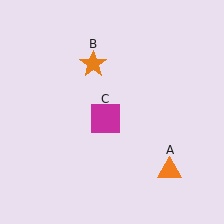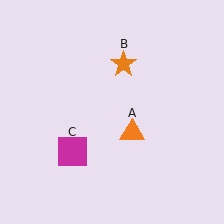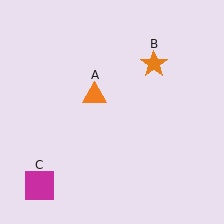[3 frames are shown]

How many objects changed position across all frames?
3 objects changed position: orange triangle (object A), orange star (object B), magenta square (object C).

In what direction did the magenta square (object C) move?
The magenta square (object C) moved down and to the left.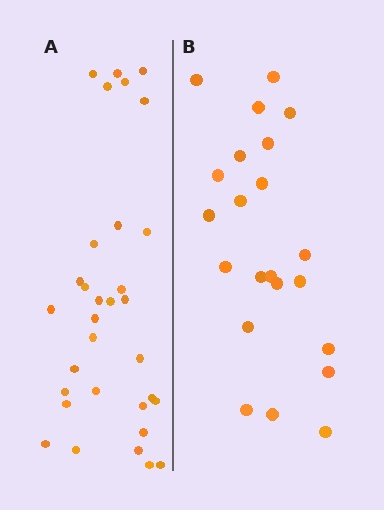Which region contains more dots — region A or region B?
Region A (the left region) has more dots.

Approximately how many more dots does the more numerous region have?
Region A has roughly 10 or so more dots than region B.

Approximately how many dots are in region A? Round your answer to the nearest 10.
About 30 dots. (The exact count is 32, which rounds to 30.)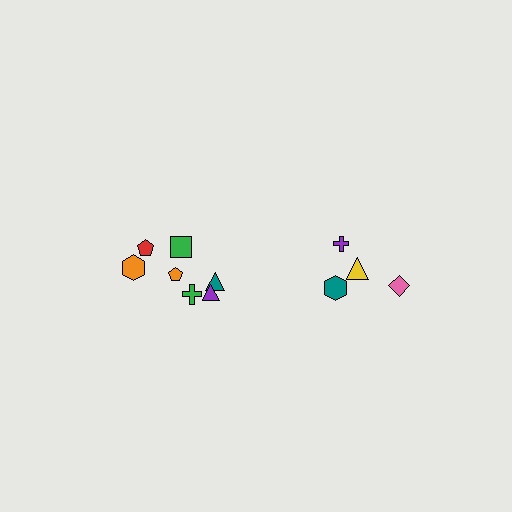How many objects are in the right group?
There are 4 objects.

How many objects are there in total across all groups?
There are 11 objects.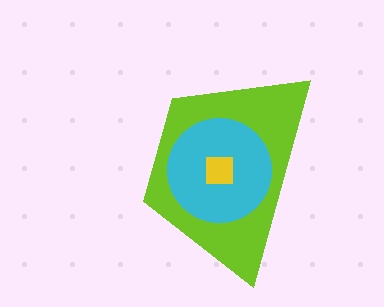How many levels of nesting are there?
3.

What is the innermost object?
The yellow square.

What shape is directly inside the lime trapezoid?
The cyan circle.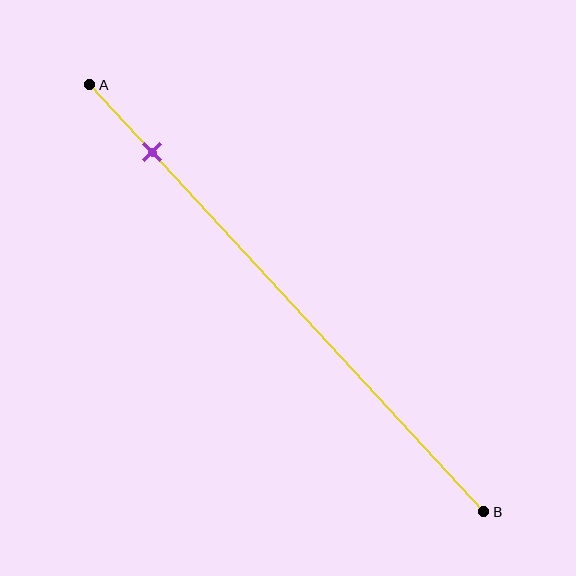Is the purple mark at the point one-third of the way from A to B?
No, the mark is at about 15% from A, not at the 33% one-third point.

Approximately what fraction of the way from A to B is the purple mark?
The purple mark is approximately 15% of the way from A to B.